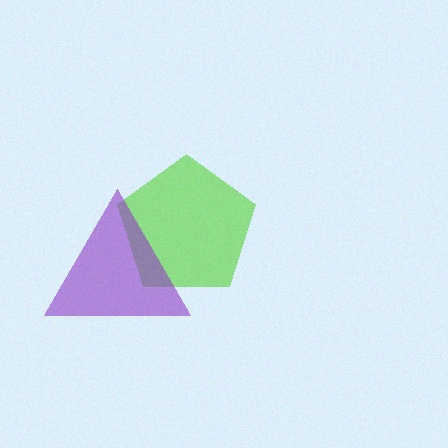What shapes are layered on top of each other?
The layered shapes are: a lime pentagon, a purple triangle.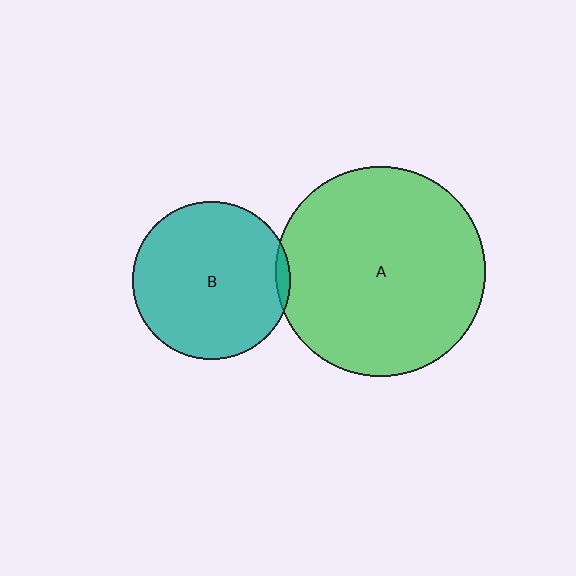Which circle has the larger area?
Circle A (green).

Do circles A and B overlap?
Yes.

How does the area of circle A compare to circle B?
Approximately 1.8 times.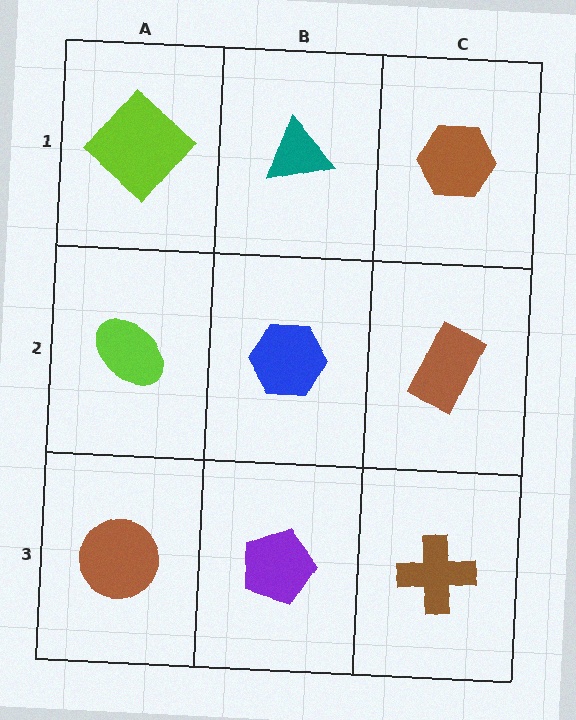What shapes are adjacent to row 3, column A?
A lime ellipse (row 2, column A), a purple pentagon (row 3, column B).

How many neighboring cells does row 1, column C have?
2.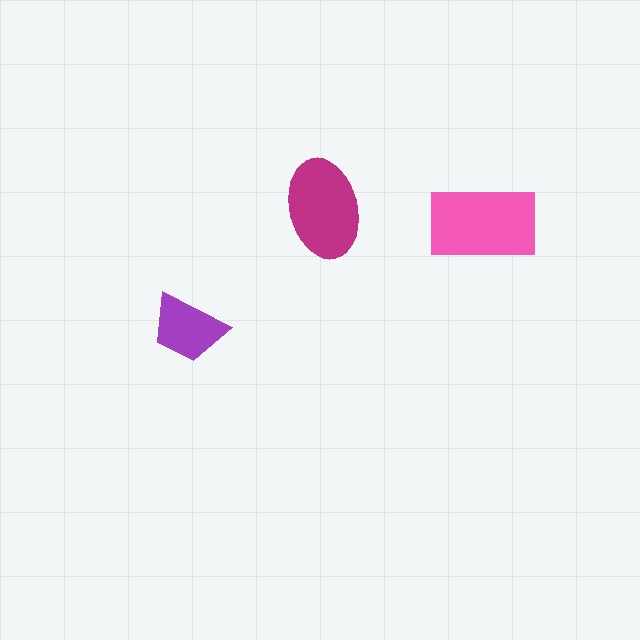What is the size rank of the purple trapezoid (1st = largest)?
3rd.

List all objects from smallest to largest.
The purple trapezoid, the magenta ellipse, the pink rectangle.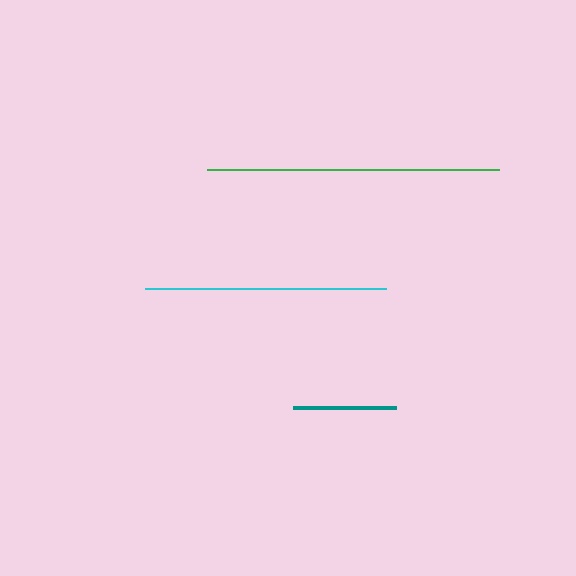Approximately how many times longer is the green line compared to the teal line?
The green line is approximately 2.8 times the length of the teal line.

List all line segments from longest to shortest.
From longest to shortest: green, cyan, teal.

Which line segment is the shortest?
The teal line is the shortest at approximately 103 pixels.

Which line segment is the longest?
The green line is the longest at approximately 293 pixels.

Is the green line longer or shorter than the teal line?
The green line is longer than the teal line.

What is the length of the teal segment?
The teal segment is approximately 103 pixels long.